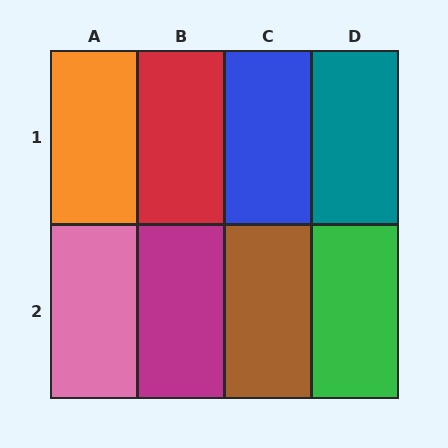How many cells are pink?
1 cell is pink.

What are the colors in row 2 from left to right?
Pink, magenta, brown, green.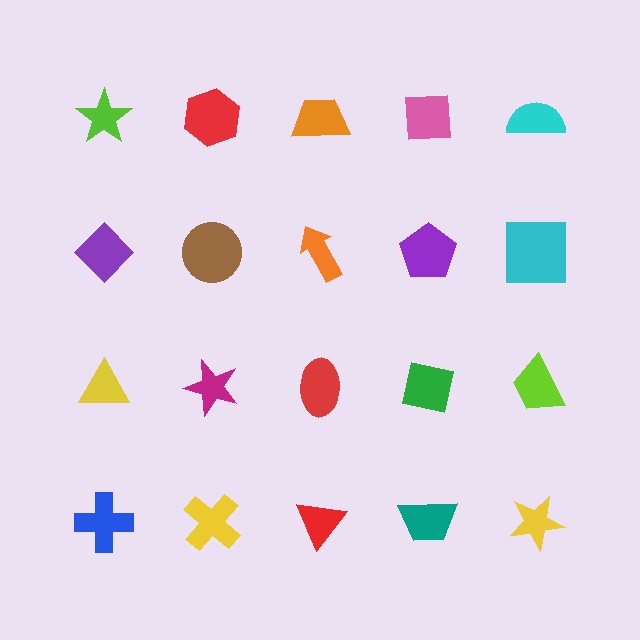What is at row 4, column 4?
A teal trapezoid.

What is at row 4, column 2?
A yellow cross.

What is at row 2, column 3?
An orange arrow.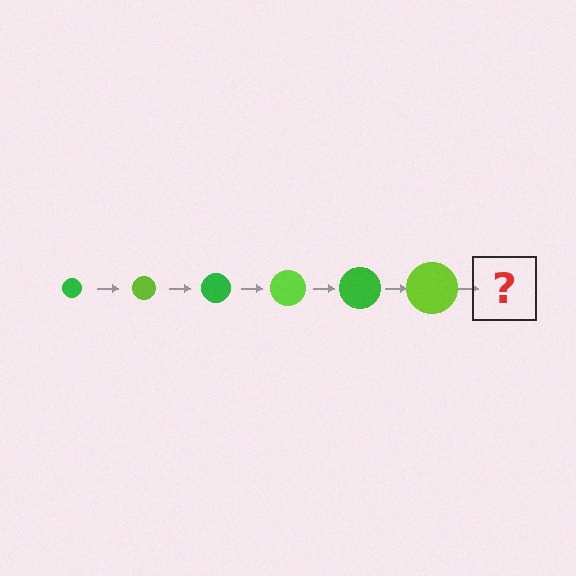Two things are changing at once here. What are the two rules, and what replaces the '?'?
The two rules are that the circle grows larger each step and the color cycles through green and lime. The '?' should be a green circle, larger than the previous one.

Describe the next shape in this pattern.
It should be a green circle, larger than the previous one.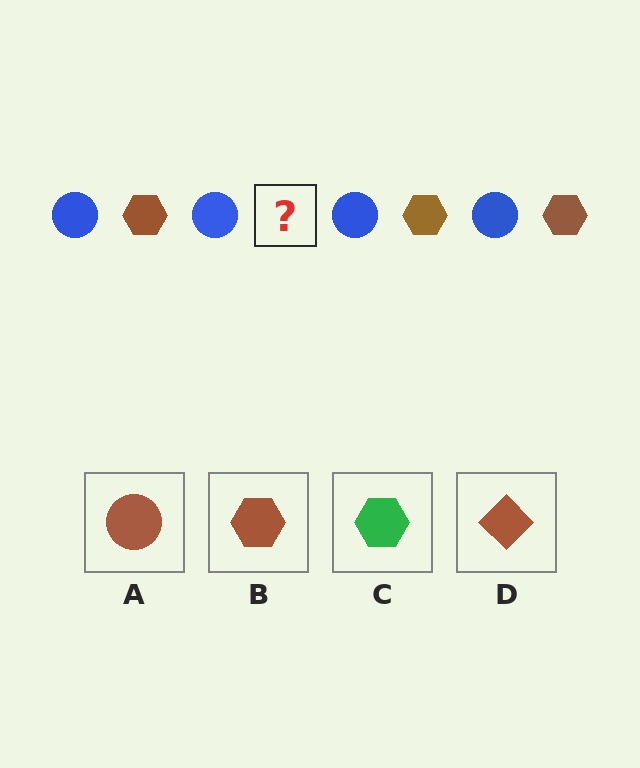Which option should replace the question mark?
Option B.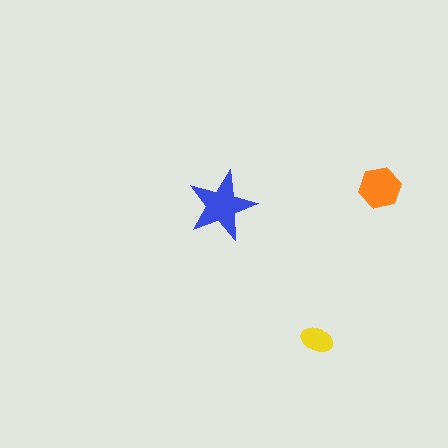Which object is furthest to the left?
The blue star is leftmost.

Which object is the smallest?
The yellow ellipse.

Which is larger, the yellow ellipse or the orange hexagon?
The orange hexagon.